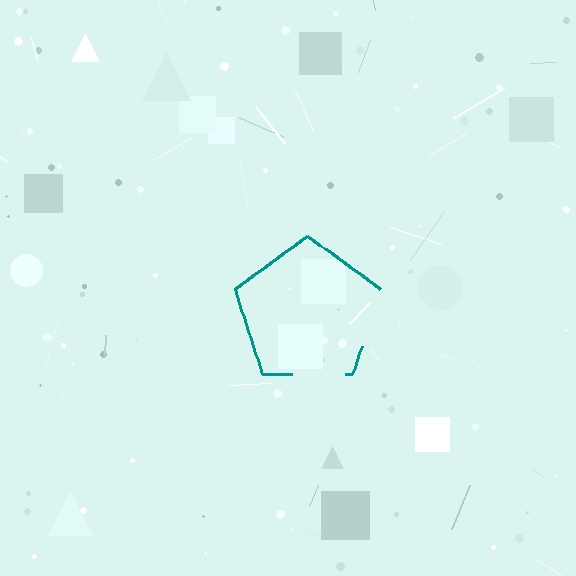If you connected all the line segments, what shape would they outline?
They would outline a pentagon.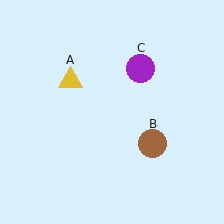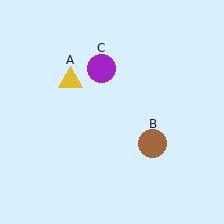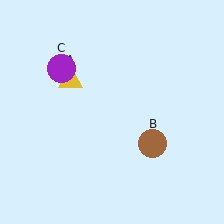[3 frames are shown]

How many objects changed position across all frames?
1 object changed position: purple circle (object C).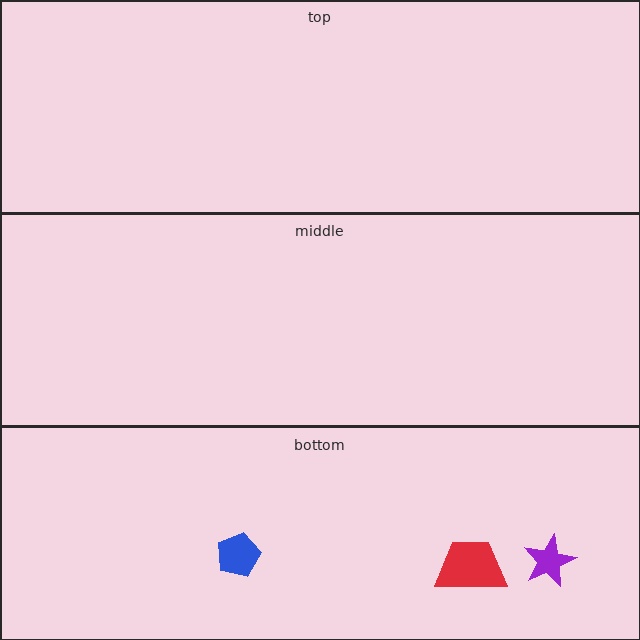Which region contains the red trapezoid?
The bottom region.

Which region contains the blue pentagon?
The bottom region.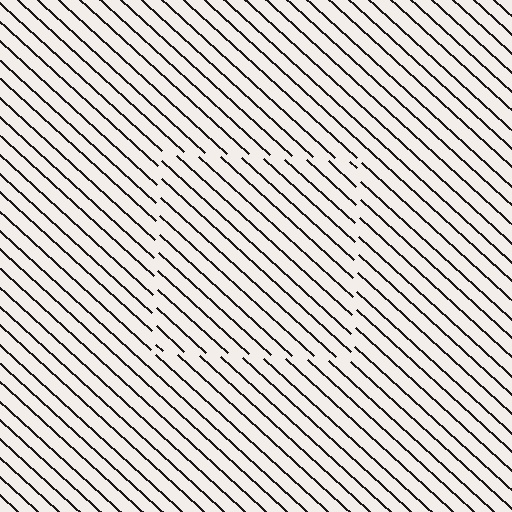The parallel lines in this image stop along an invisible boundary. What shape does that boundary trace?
An illusory square. The interior of the shape contains the same grating, shifted by half a period — the contour is defined by the phase discontinuity where line-ends from the inner and outer gratings abut.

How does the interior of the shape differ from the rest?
The interior of the shape contains the same grating, shifted by half a period — the contour is defined by the phase discontinuity where line-ends from the inner and outer gratings abut.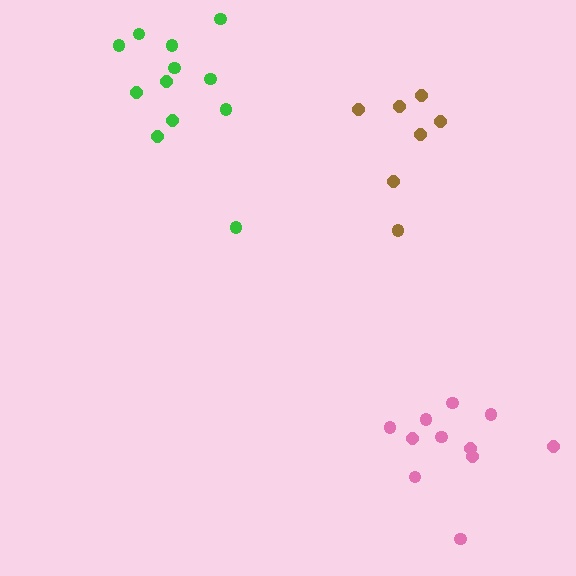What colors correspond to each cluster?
The clusters are colored: pink, green, brown.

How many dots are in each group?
Group 1: 11 dots, Group 2: 12 dots, Group 3: 7 dots (30 total).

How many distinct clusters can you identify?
There are 3 distinct clusters.